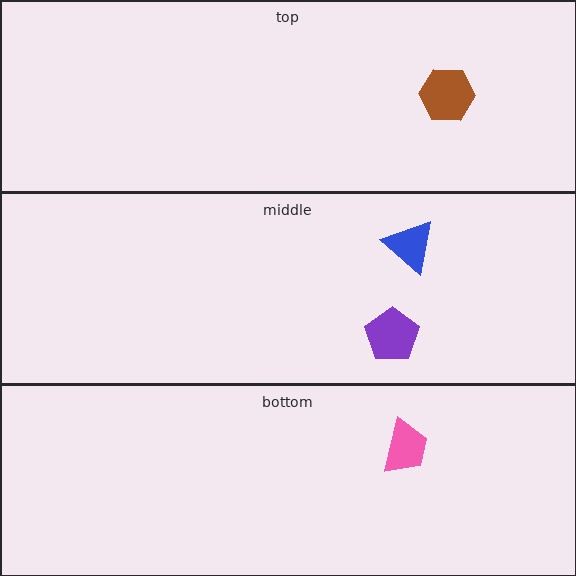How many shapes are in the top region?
1.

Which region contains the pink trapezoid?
The bottom region.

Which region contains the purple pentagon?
The middle region.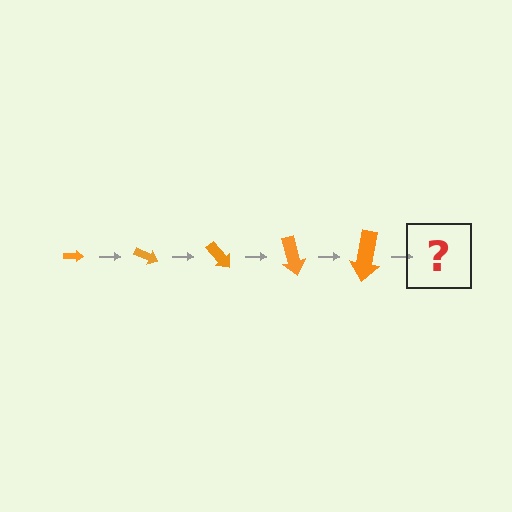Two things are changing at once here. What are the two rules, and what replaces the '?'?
The two rules are that the arrow grows larger each step and it rotates 25 degrees each step. The '?' should be an arrow, larger than the previous one and rotated 125 degrees from the start.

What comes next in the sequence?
The next element should be an arrow, larger than the previous one and rotated 125 degrees from the start.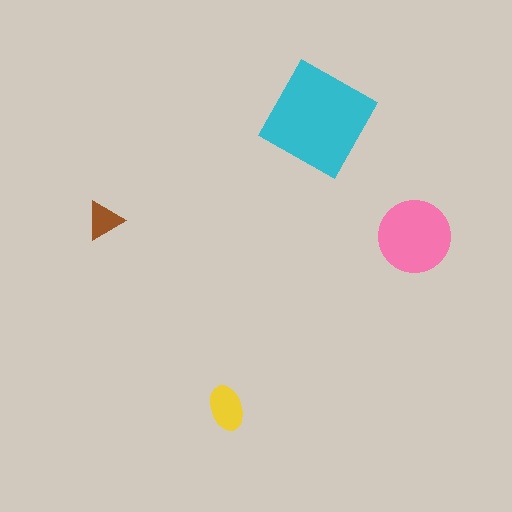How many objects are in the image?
There are 4 objects in the image.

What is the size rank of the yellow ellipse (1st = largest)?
3rd.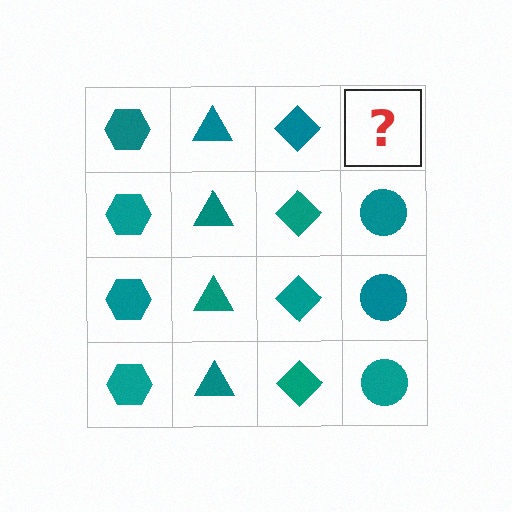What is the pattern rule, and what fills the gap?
The rule is that each column has a consistent shape. The gap should be filled with a teal circle.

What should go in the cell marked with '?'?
The missing cell should contain a teal circle.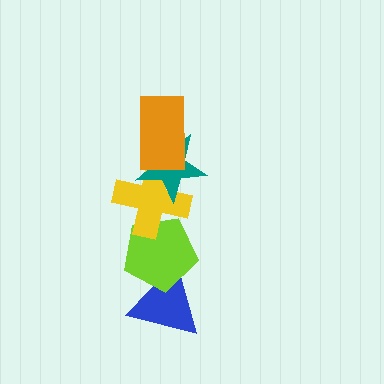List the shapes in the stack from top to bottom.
From top to bottom: the orange rectangle, the teal star, the yellow cross, the lime pentagon, the blue triangle.